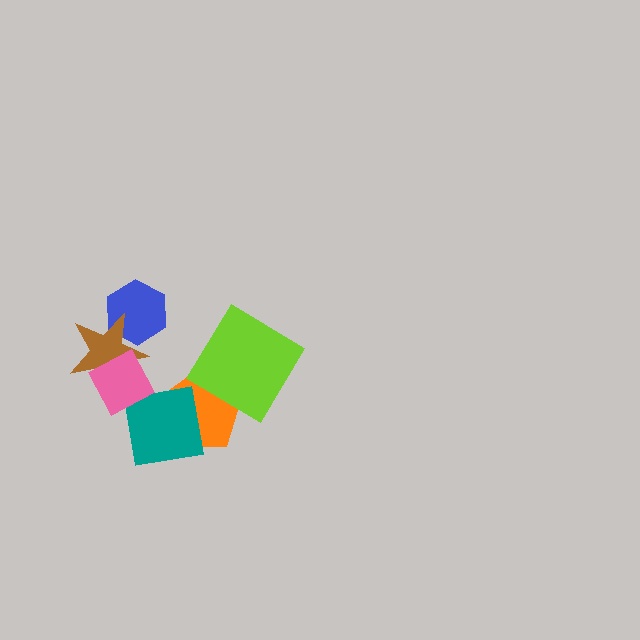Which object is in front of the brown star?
The pink diamond is in front of the brown star.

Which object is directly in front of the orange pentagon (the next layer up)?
The teal square is directly in front of the orange pentagon.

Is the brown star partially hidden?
Yes, it is partially covered by another shape.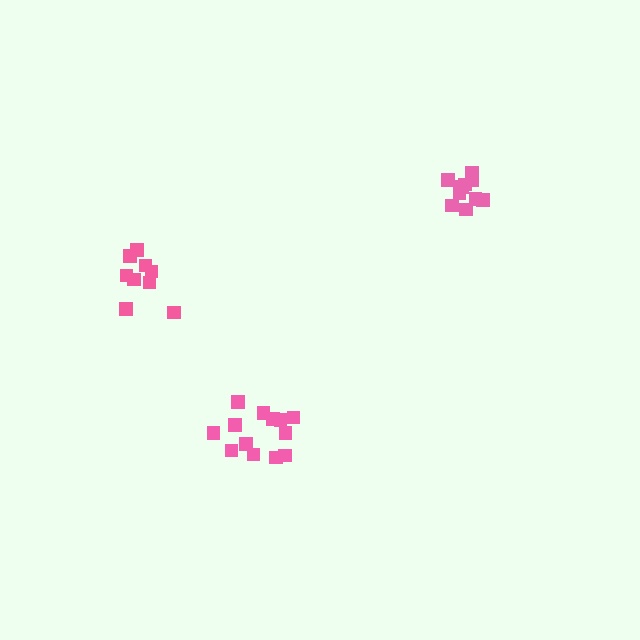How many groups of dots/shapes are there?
There are 3 groups.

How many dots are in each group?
Group 1: 13 dots, Group 2: 10 dots, Group 3: 10 dots (33 total).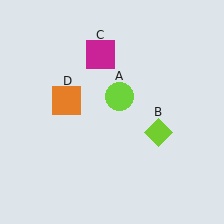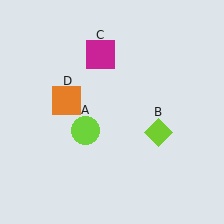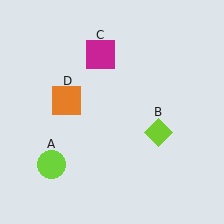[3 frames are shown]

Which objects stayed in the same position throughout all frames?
Lime diamond (object B) and magenta square (object C) and orange square (object D) remained stationary.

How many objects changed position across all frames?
1 object changed position: lime circle (object A).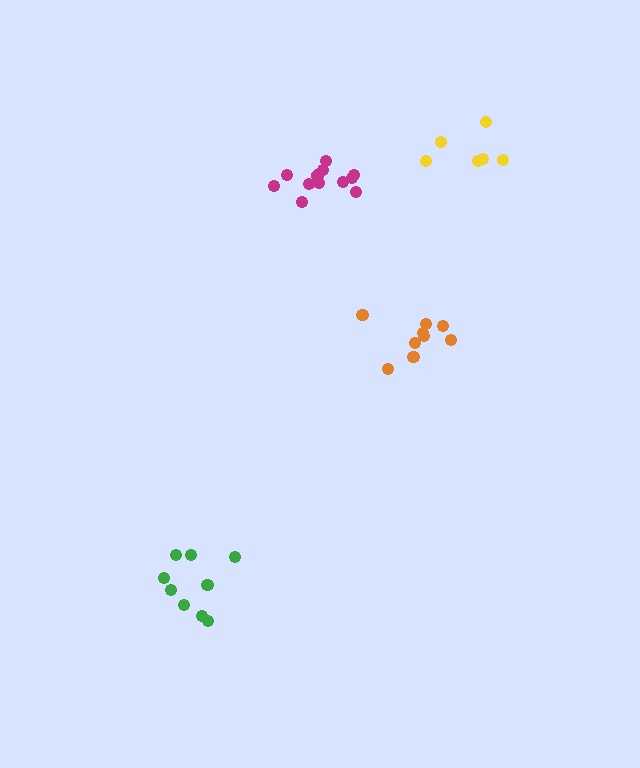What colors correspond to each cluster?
The clusters are colored: magenta, yellow, orange, green.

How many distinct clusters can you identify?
There are 4 distinct clusters.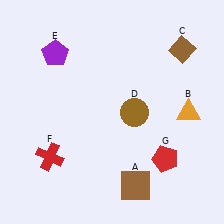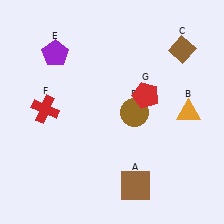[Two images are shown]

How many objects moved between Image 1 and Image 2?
2 objects moved between the two images.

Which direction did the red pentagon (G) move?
The red pentagon (G) moved up.